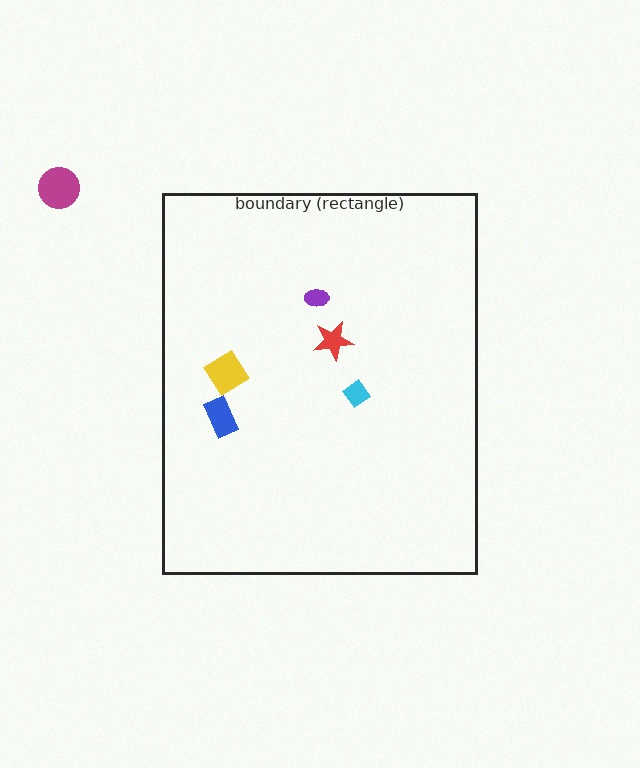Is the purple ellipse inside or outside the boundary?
Inside.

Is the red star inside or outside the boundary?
Inside.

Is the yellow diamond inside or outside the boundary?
Inside.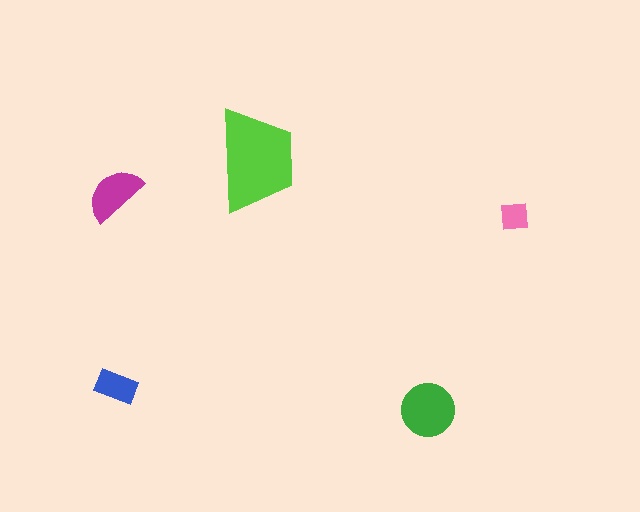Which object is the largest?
The lime trapezoid.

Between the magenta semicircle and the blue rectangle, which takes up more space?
The magenta semicircle.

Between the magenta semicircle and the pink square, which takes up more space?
The magenta semicircle.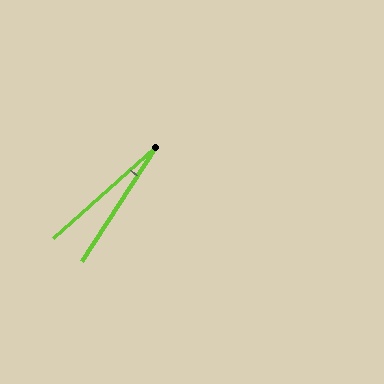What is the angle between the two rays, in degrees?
Approximately 15 degrees.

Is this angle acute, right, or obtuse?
It is acute.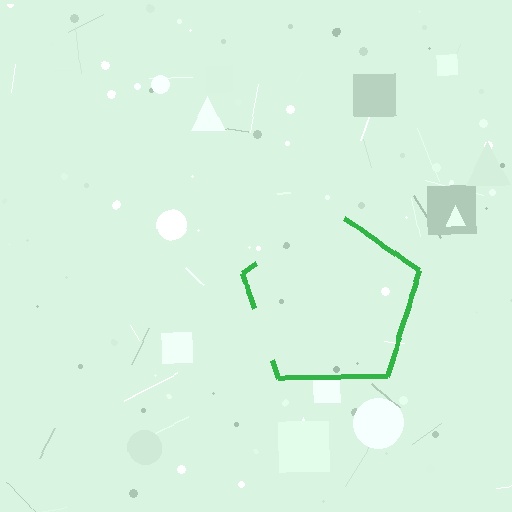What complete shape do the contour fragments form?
The contour fragments form a pentagon.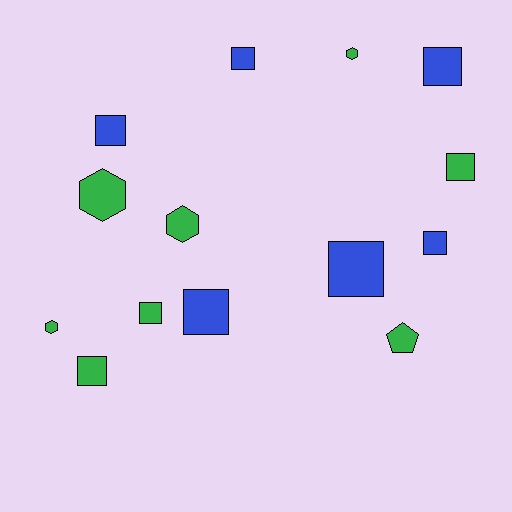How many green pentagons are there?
There is 1 green pentagon.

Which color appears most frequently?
Green, with 8 objects.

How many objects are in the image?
There are 14 objects.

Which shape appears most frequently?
Square, with 9 objects.